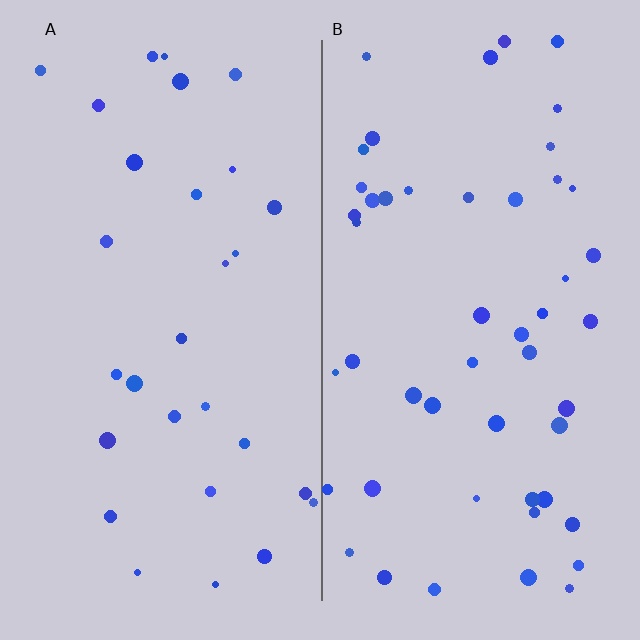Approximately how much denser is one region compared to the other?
Approximately 1.7× — region B over region A.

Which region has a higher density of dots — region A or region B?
B (the right).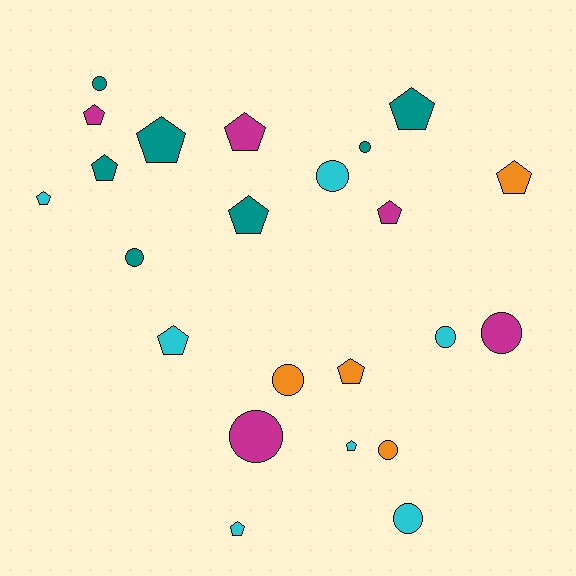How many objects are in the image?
There are 23 objects.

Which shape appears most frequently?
Pentagon, with 13 objects.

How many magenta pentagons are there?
There are 3 magenta pentagons.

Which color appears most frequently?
Teal, with 7 objects.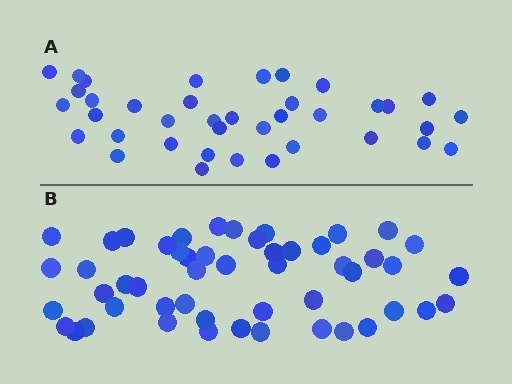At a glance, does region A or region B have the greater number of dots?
Region B (the bottom region) has more dots.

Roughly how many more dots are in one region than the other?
Region B has approximately 15 more dots than region A.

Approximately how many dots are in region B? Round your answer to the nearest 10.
About 50 dots. (The exact count is 51, which rounds to 50.)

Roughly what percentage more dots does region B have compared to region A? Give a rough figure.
About 35% more.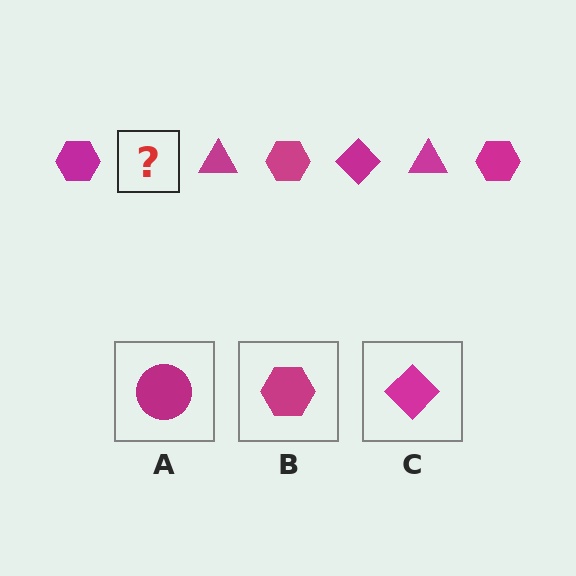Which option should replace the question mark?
Option C.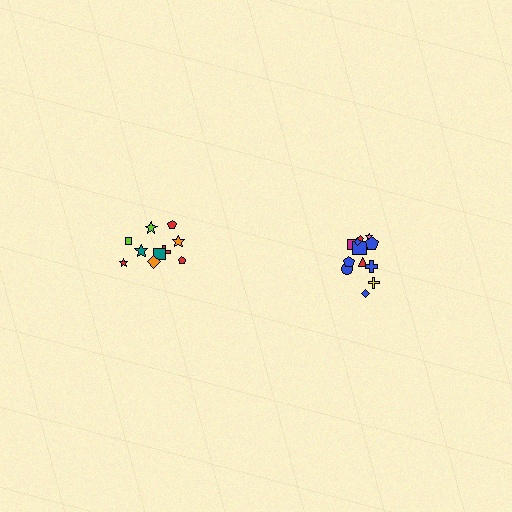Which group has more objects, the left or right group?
The right group.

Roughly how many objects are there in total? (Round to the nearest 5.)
Roughly 20 objects in total.